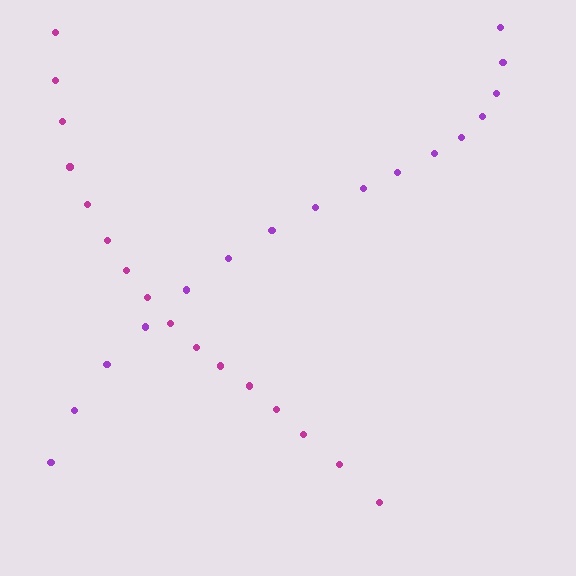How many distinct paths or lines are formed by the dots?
There are 2 distinct paths.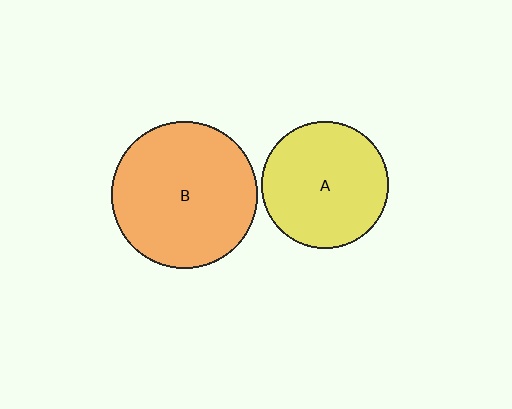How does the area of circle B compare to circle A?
Approximately 1.3 times.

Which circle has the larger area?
Circle B (orange).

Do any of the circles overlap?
No, none of the circles overlap.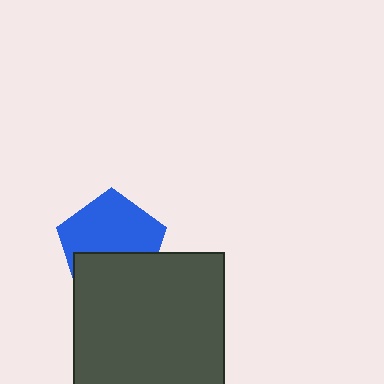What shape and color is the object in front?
The object in front is a dark gray rectangle.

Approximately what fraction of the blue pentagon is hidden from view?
Roughly 39% of the blue pentagon is hidden behind the dark gray rectangle.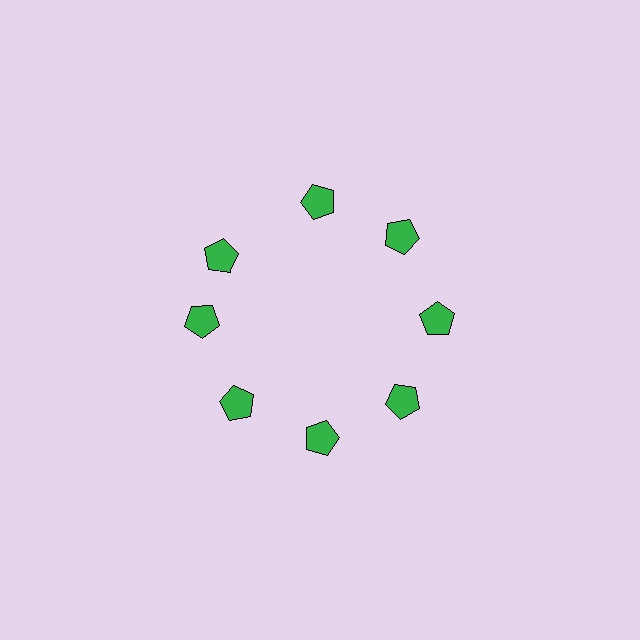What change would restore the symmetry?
The symmetry would be restored by rotating it back into even spacing with its neighbors so that all 8 pentagons sit at equal angles and equal distance from the center.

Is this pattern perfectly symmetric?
No. The 8 green pentagons are arranged in a ring, but one element near the 10 o'clock position is rotated out of alignment along the ring, breaking the 8-fold rotational symmetry.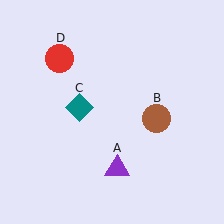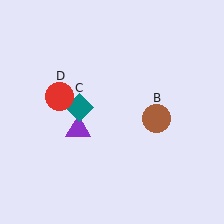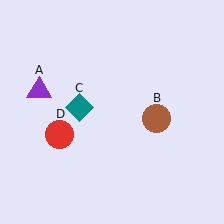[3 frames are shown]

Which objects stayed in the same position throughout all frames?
Brown circle (object B) and teal diamond (object C) remained stationary.